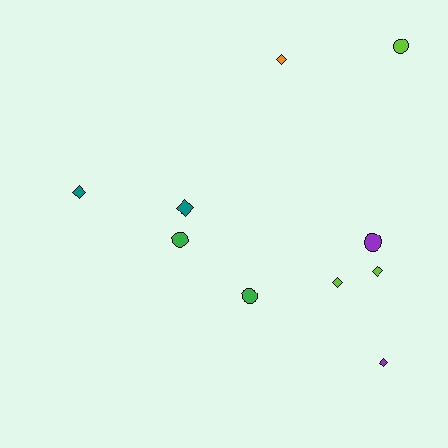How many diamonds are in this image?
There are 6 diamonds.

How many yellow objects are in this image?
There are no yellow objects.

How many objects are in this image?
There are 10 objects.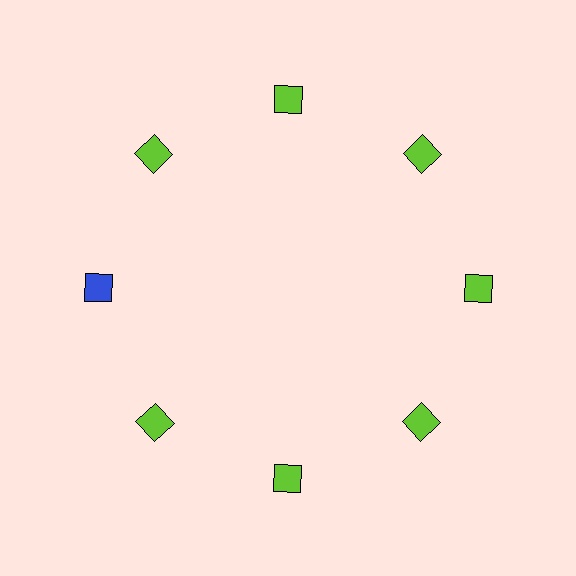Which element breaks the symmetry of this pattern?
The blue diamond at roughly the 9 o'clock position breaks the symmetry. All other shapes are lime diamonds.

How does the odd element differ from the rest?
It has a different color: blue instead of lime.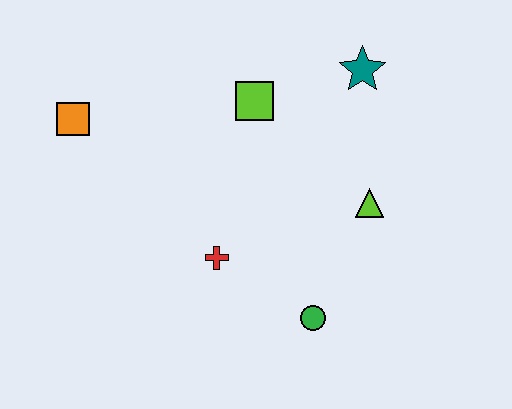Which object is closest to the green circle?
The red cross is closest to the green circle.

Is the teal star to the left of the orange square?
No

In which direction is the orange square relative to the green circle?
The orange square is to the left of the green circle.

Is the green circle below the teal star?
Yes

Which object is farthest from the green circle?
The orange square is farthest from the green circle.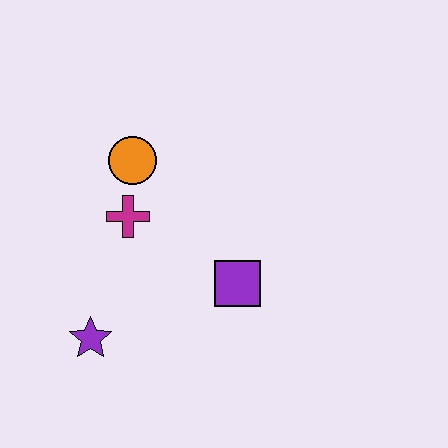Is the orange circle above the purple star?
Yes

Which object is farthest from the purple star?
The orange circle is farthest from the purple star.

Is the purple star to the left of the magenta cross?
Yes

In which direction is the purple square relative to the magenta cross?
The purple square is to the right of the magenta cross.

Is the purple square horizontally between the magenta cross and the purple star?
No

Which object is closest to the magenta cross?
The orange circle is closest to the magenta cross.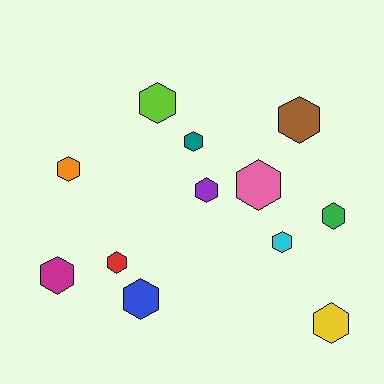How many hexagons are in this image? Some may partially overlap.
There are 12 hexagons.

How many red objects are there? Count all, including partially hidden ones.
There is 1 red object.